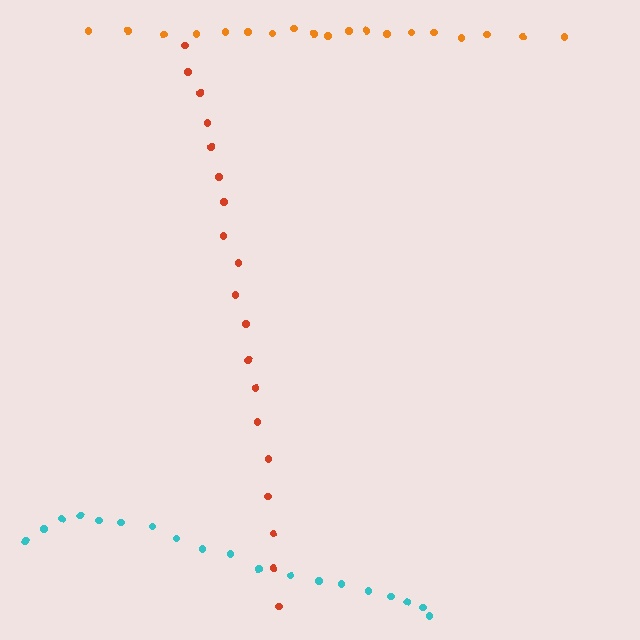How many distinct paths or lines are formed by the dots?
There are 3 distinct paths.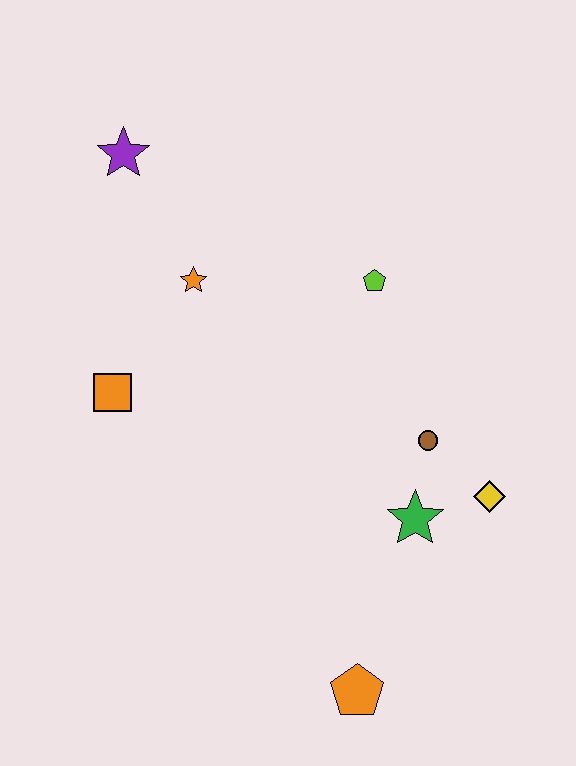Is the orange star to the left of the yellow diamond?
Yes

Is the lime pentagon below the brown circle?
No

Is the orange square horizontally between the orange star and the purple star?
No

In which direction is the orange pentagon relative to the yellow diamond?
The orange pentagon is below the yellow diamond.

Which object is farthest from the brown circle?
The purple star is farthest from the brown circle.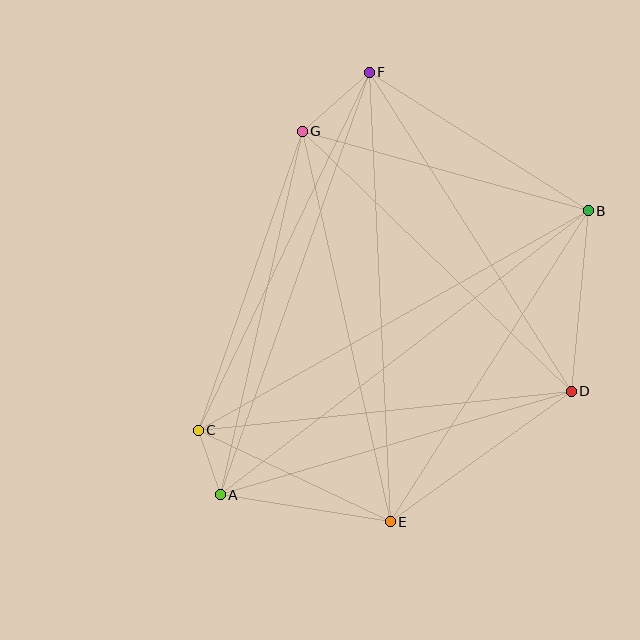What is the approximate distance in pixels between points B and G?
The distance between B and G is approximately 297 pixels.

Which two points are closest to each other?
Points A and C are closest to each other.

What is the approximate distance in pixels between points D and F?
The distance between D and F is approximately 377 pixels.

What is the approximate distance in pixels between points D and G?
The distance between D and G is approximately 374 pixels.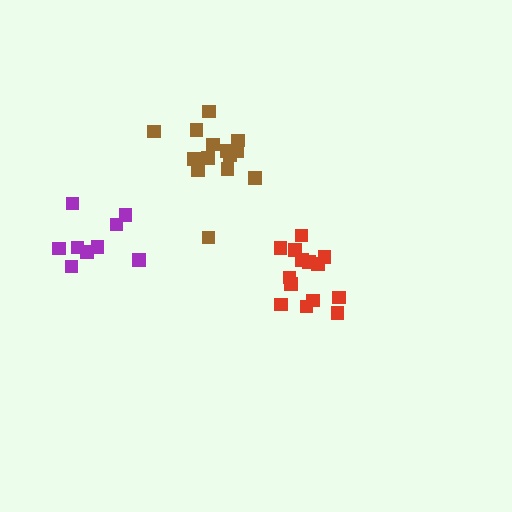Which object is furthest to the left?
The purple cluster is leftmost.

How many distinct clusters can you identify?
There are 3 distinct clusters.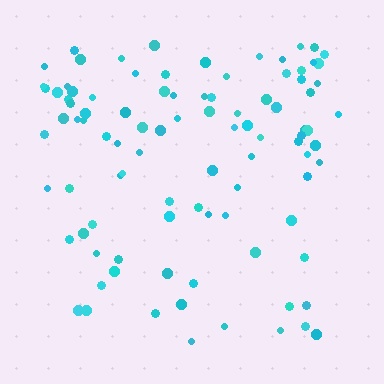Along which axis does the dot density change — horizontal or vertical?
Vertical.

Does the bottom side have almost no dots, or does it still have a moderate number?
Still a moderate number, just noticeably fewer than the top.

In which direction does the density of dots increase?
From bottom to top, with the top side densest.